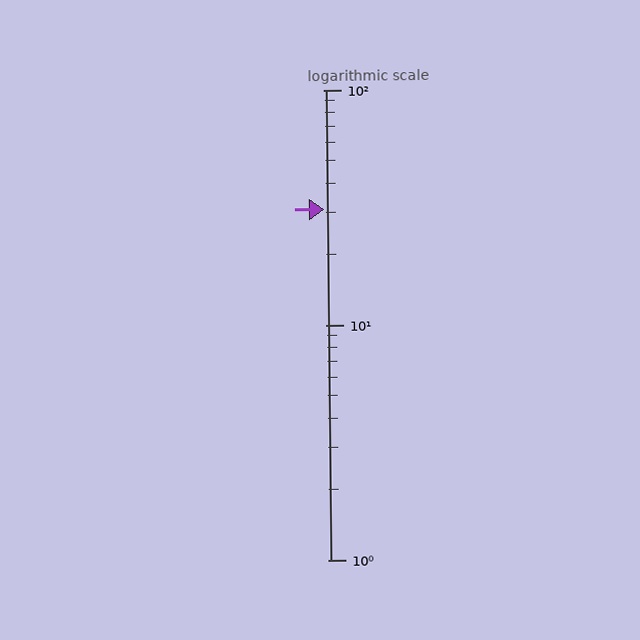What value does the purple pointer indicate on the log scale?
The pointer indicates approximately 31.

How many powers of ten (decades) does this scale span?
The scale spans 2 decades, from 1 to 100.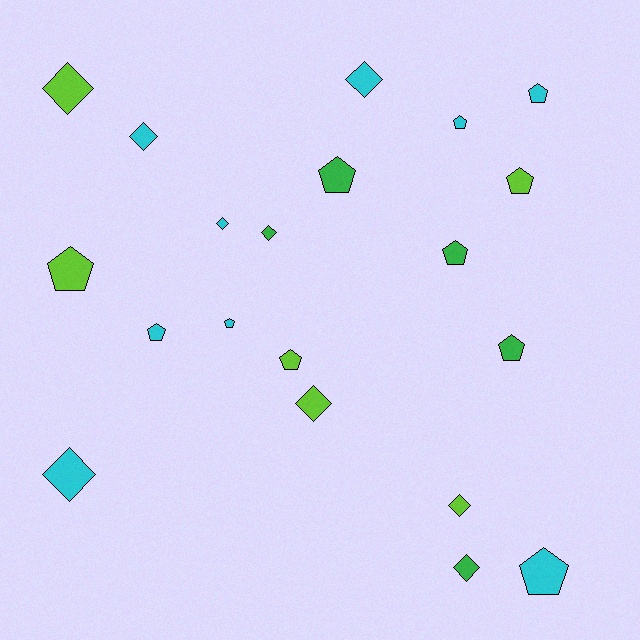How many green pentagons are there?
There are 3 green pentagons.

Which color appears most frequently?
Cyan, with 9 objects.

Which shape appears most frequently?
Pentagon, with 11 objects.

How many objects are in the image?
There are 20 objects.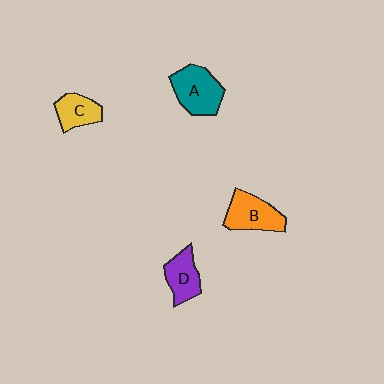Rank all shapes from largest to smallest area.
From largest to smallest: A (teal), B (orange), D (purple), C (yellow).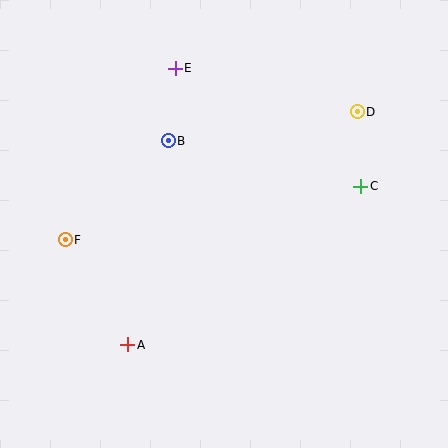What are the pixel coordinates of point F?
Point F is at (65, 240).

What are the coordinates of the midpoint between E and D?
The midpoint between E and D is at (266, 90).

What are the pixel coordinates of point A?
Point A is at (128, 345).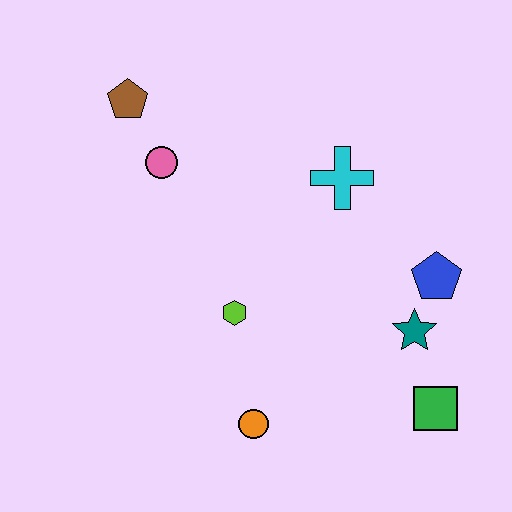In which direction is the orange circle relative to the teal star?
The orange circle is to the left of the teal star.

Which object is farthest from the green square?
The brown pentagon is farthest from the green square.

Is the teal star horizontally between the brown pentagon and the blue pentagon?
Yes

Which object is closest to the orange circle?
The lime hexagon is closest to the orange circle.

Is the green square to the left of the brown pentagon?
No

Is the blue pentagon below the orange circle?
No